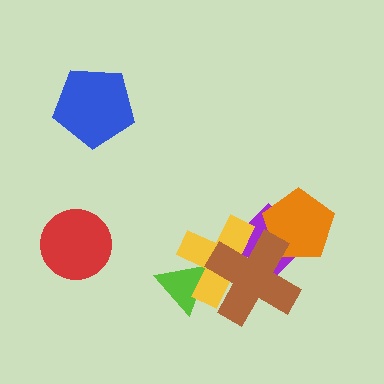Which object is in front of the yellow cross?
The brown cross is in front of the yellow cross.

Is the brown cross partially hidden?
No, no other shape covers it.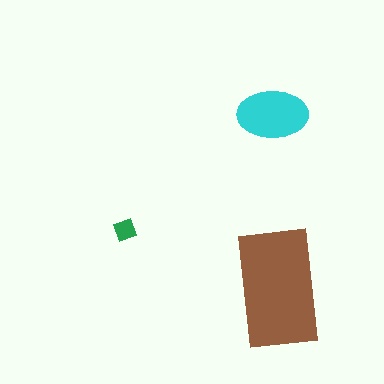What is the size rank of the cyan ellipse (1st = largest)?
2nd.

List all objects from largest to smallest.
The brown rectangle, the cyan ellipse, the green diamond.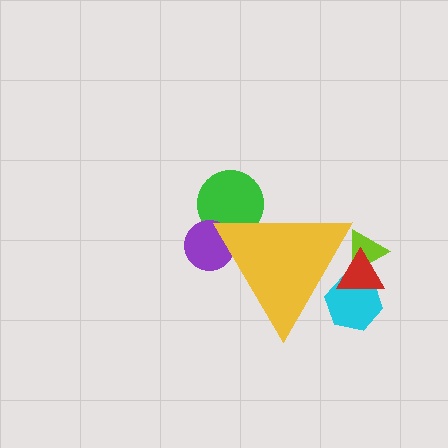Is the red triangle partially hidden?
Yes, the red triangle is partially hidden behind the yellow triangle.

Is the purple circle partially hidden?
Yes, the purple circle is partially hidden behind the yellow triangle.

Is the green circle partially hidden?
Yes, the green circle is partially hidden behind the yellow triangle.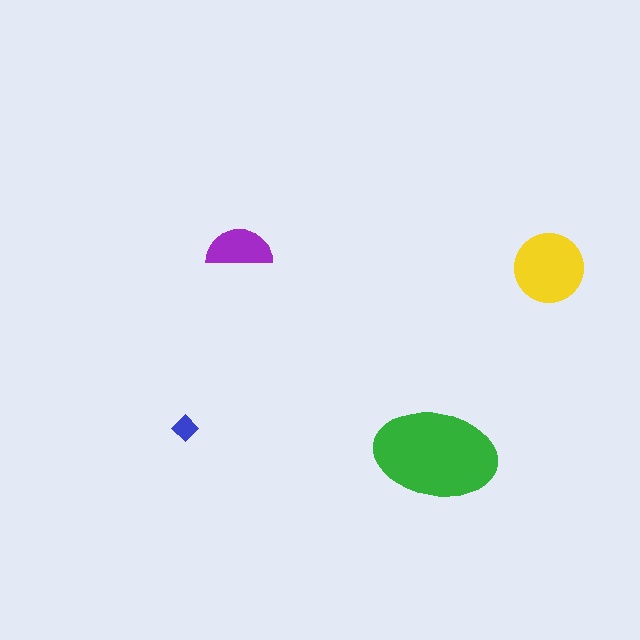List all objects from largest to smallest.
The green ellipse, the yellow circle, the purple semicircle, the blue diamond.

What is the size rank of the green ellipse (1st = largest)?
1st.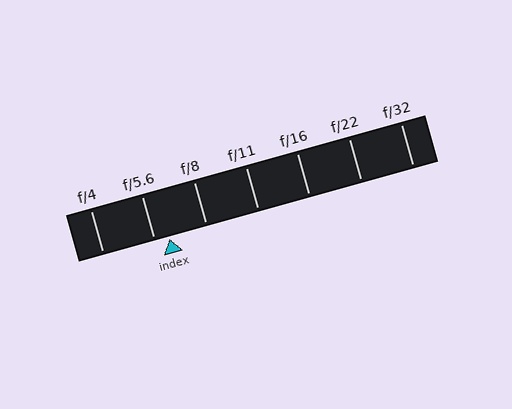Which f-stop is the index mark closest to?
The index mark is closest to f/5.6.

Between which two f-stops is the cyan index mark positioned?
The index mark is between f/5.6 and f/8.